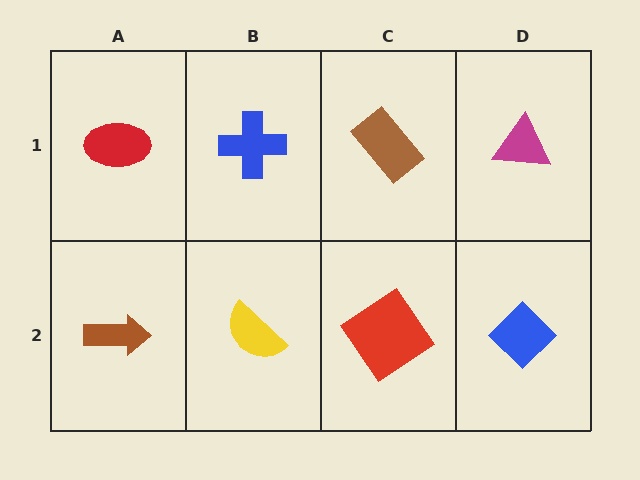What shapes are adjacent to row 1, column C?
A red diamond (row 2, column C), a blue cross (row 1, column B), a magenta triangle (row 1, column D).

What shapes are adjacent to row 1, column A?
A brown arrow (row 2, column A), a blue cross (row 1, column B).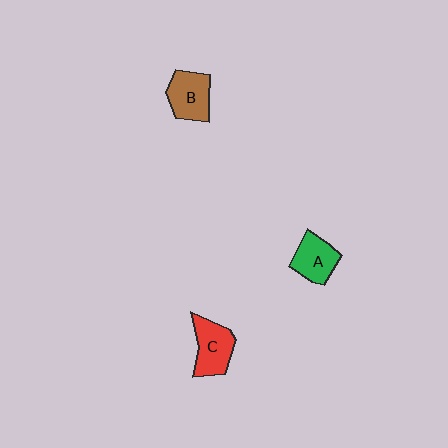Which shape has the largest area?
Shape C (red).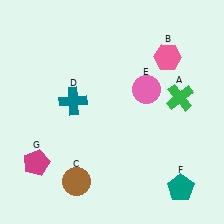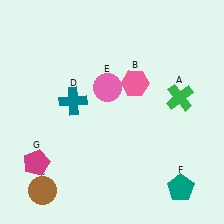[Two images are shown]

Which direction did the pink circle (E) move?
The pink circle (E) moved left.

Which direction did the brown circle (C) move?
The brown circle (C) moved left.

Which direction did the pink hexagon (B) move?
The pink hexagon (B) moved left.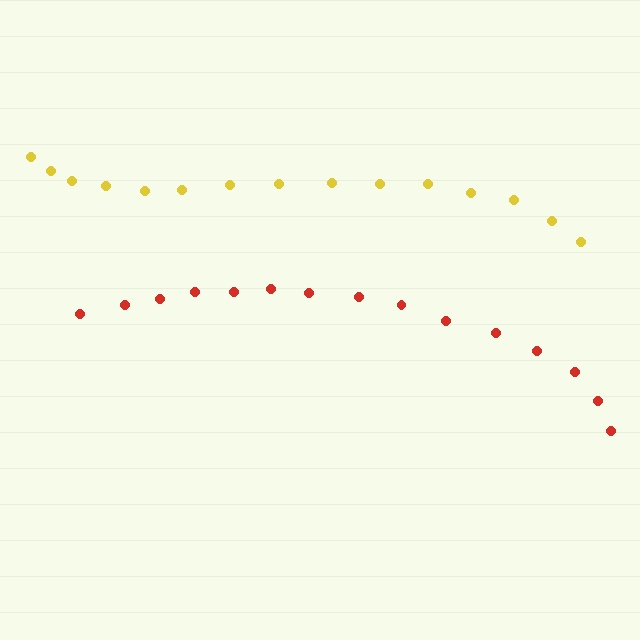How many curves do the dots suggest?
There are 2 distinct paths.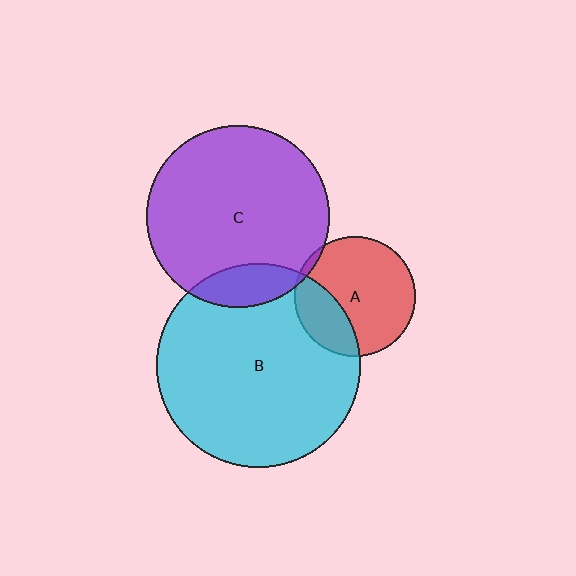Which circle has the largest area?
Circle B (cyan).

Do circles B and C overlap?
Yes.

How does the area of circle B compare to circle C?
Approximately 1.2 times.